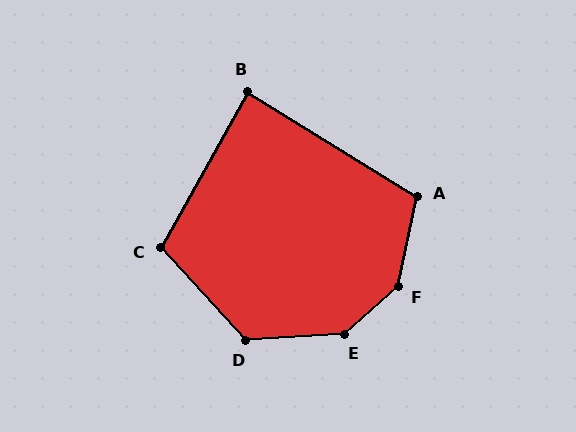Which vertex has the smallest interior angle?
B, at approximately 87 degrees.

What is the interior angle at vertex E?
Approximately 142 degrees (obtuse).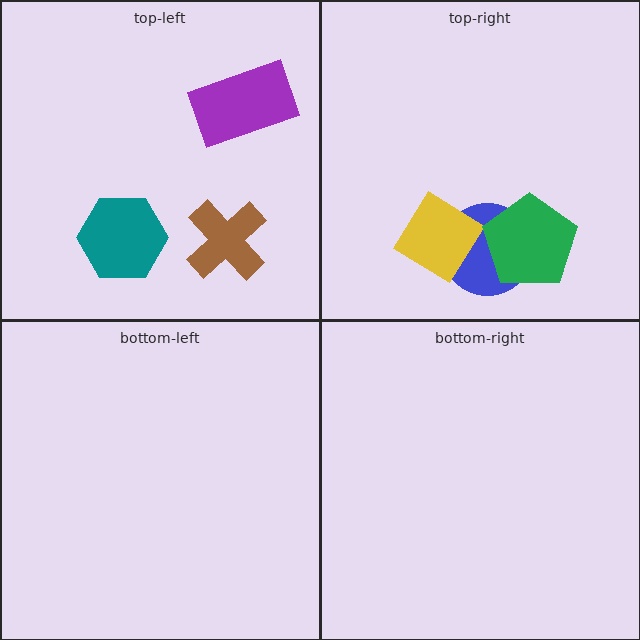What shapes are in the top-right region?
The blue circle, the yellow diamond, the green pentagon.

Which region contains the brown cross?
The top-left region.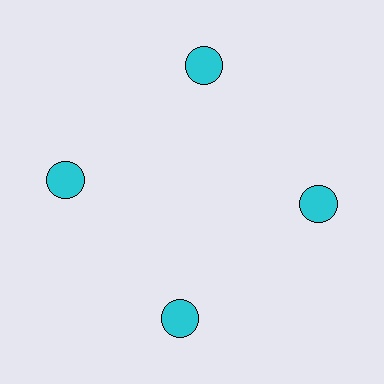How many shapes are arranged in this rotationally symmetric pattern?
There are 4 shapes, arranged in 4 groups of 1.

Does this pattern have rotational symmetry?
Yes, this pattern has 4-fold rotational symmetry. It looks the same after rotating 90 degrees around the center.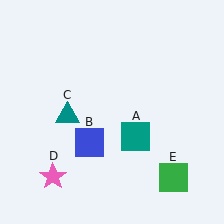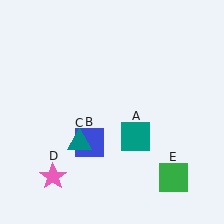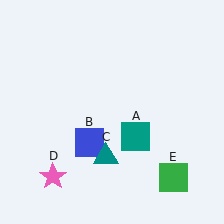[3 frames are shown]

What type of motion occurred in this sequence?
The teal triangle (object C) rotated counterclockwise around the center of the scene.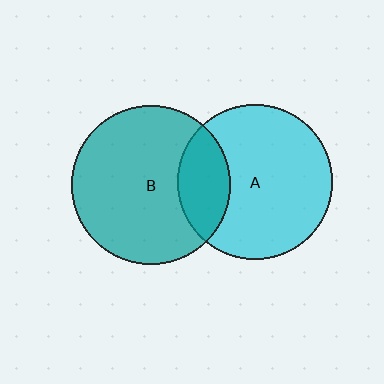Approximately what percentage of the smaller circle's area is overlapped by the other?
Approximately 25%.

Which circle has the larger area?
Circle B (teal).